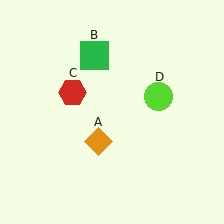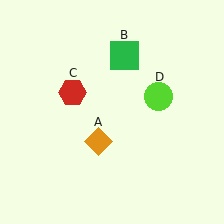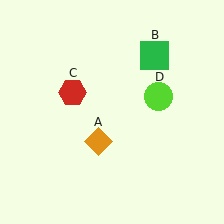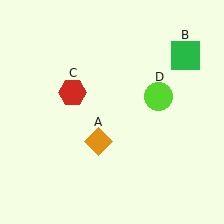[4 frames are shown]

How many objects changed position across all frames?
1 object changed position: green square (object B).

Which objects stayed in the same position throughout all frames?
Orange diamond (object A) and red hexagon (object C) and lime circle (object D) remained stationary.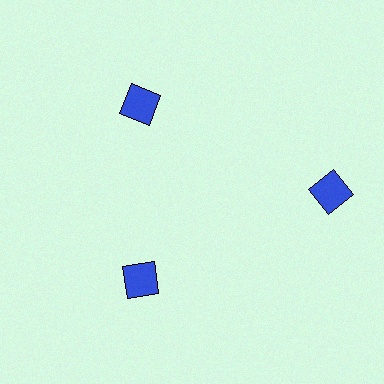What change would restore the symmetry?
The symmetry would be restored by moving it inward, back onto the ring so that all 3 diamonds sit at equal angles and equal distance from the center.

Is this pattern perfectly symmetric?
No. The 3 blue diamonds are arranged in a ring, but one element near the 3 o'clock position is pushed outward from the center, breaking the 3-fold rotational symmetry.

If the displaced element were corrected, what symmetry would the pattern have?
It would have 3-fold rotational symmetry — the pattern would map onto itself every 120 degrees.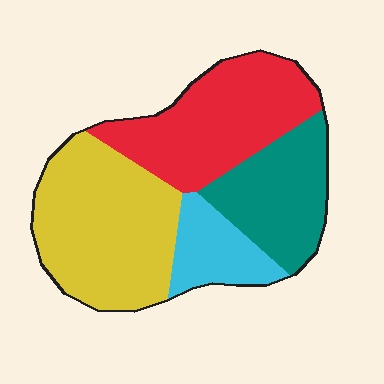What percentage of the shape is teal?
Teal covers 21% of the shape.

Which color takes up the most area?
Yellow, at roughly 35%.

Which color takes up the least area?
Cyan, at roughly 10%.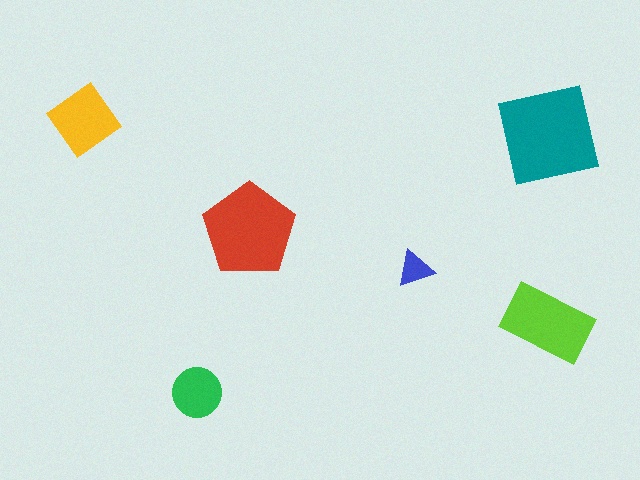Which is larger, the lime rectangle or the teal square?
The teal square.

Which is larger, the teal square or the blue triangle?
The teal square.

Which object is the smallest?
The blue triangle.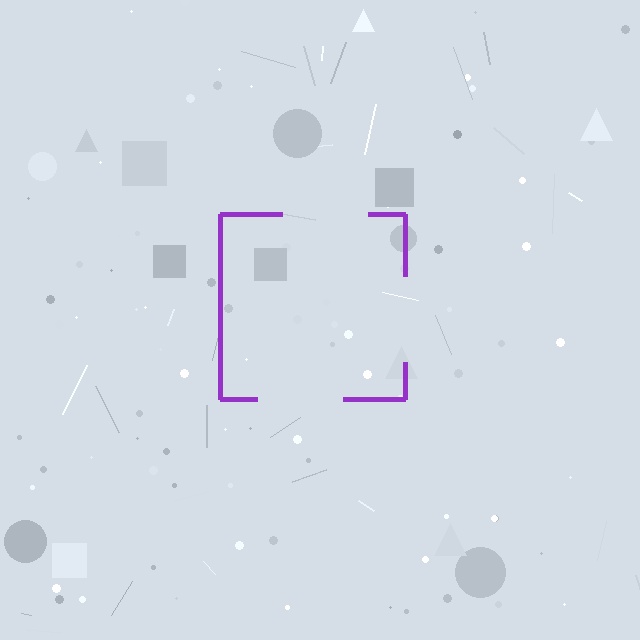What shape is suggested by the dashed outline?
The dashed outline suggests a square.